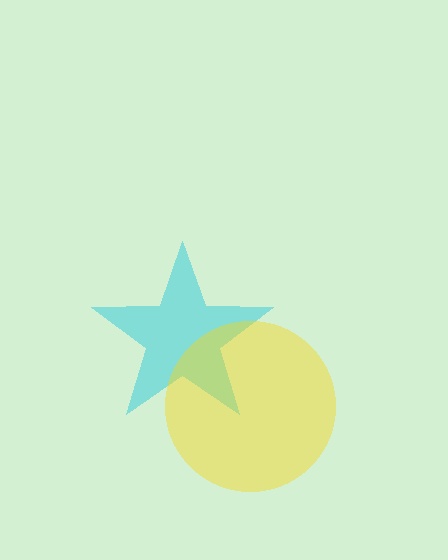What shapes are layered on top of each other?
The layered shapes are: a cyan star, a yellow circle.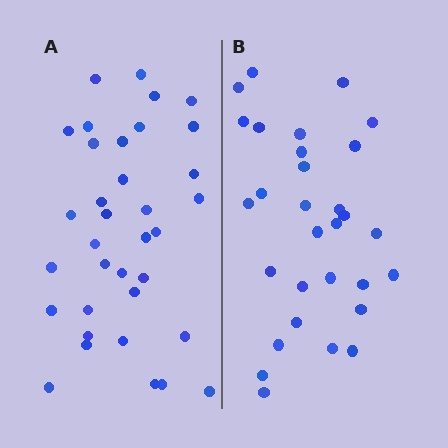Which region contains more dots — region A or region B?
Region A (the left region) has more dots.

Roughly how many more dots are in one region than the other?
Region A has about 5 more dots than region B.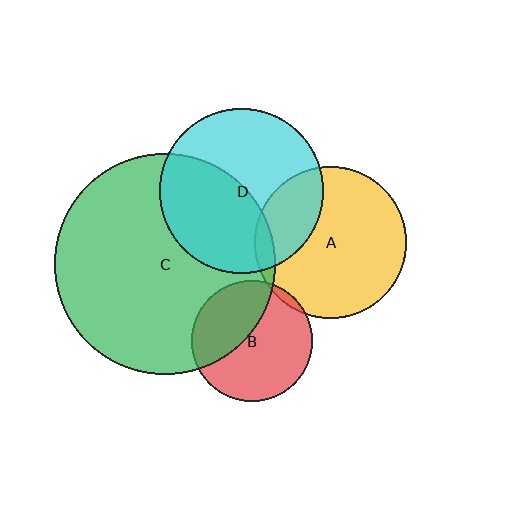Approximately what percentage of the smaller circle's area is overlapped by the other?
Approximately 25%.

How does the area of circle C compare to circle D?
Approximately 1.8 times.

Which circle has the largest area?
Circle C (green).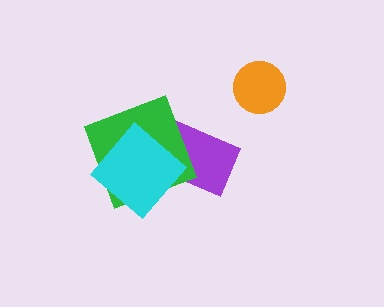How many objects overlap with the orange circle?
0 objects overlap with the orange circle.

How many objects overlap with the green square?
2 objects overlap with the green square.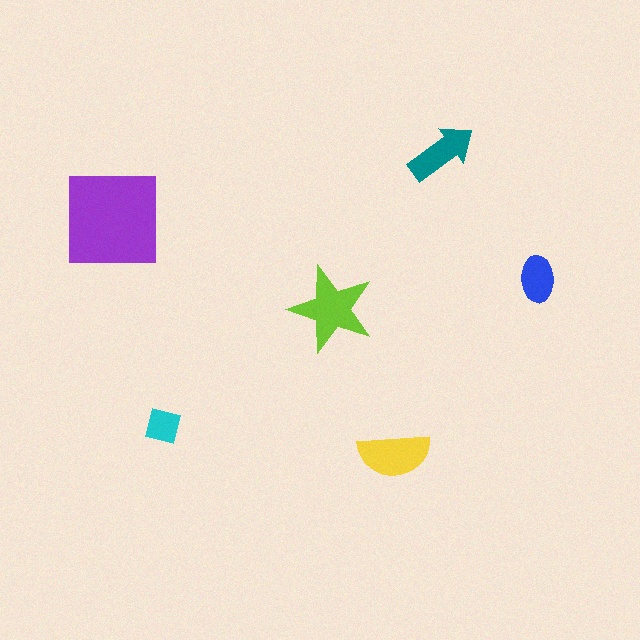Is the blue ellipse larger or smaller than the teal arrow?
Smaller.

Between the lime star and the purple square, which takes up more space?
The purple square.